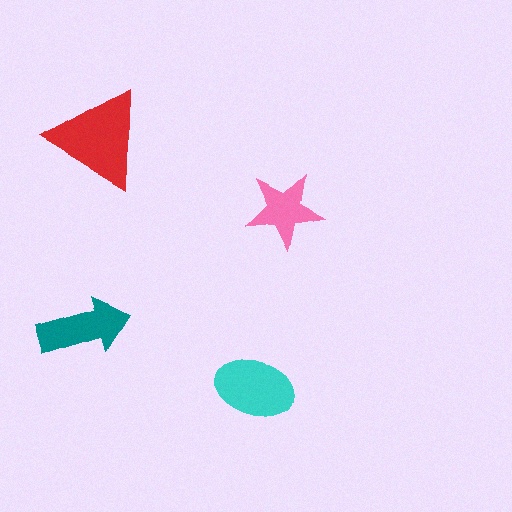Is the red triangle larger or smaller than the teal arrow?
Larger.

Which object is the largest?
The red triangle.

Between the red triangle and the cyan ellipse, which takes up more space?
The red triangle.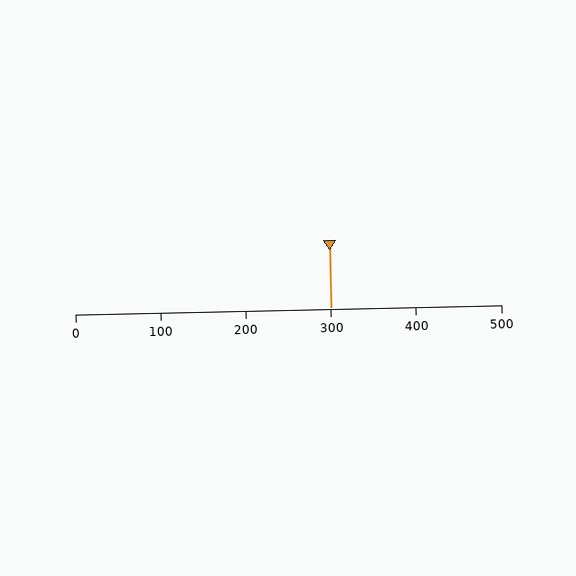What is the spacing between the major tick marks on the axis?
The major ticks are spaced 100 apart.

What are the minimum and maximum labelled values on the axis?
The axis runs from 0 to 500.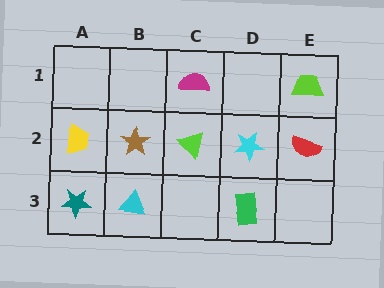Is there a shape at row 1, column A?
No, that cell is empty.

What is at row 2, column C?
A lime triangle.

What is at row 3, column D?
A green rectangle.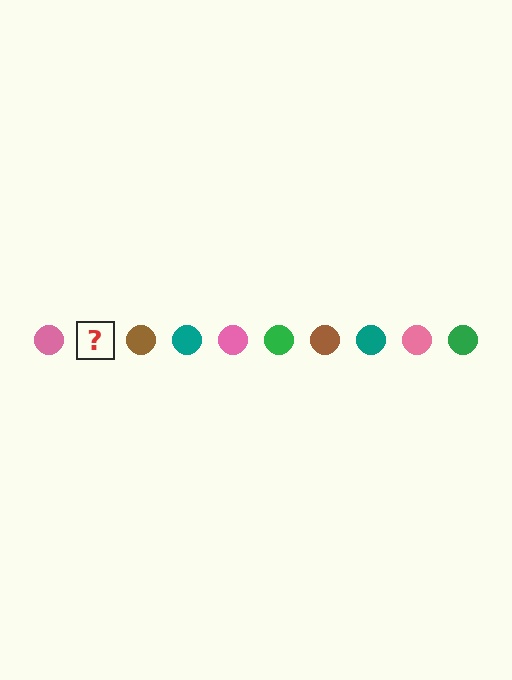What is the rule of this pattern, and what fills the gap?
The rule is that the pattern cycles through pink, green, brown, teal circles. The gap should be filled with a green circle.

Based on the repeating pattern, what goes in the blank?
The blank should be a green circle.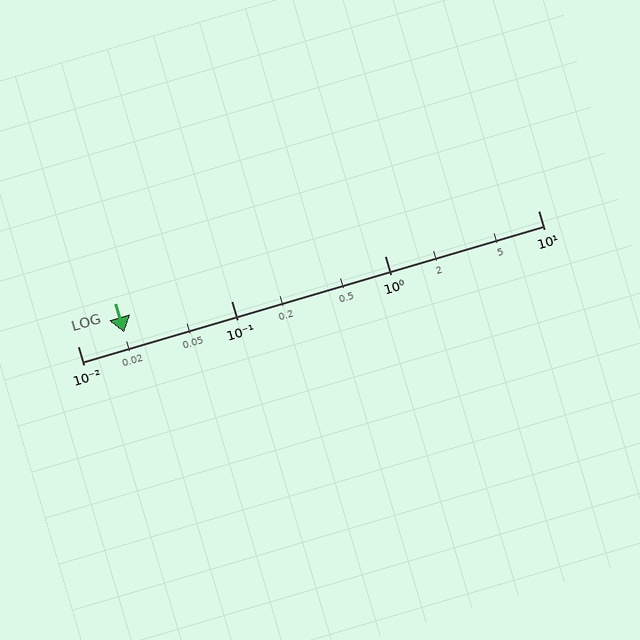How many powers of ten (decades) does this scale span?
The scale spans 3 decades, from 0.01 to 10.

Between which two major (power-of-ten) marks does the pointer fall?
The pointer is between 0.01 and 0.1.